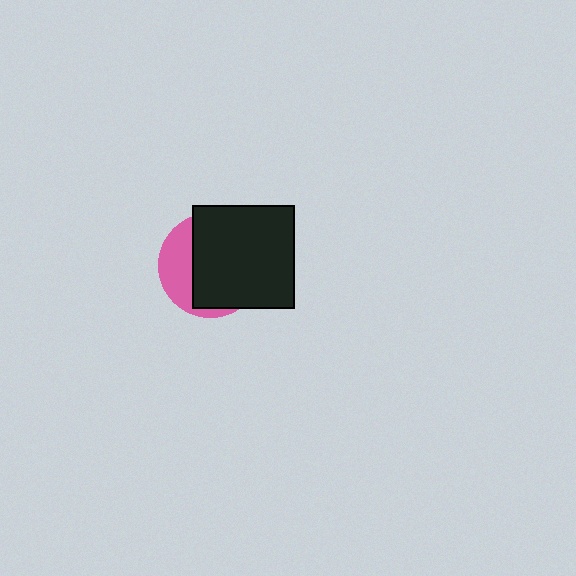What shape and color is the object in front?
The object in front is a black square.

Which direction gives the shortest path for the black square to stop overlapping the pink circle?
Moving right gives the shortest separation.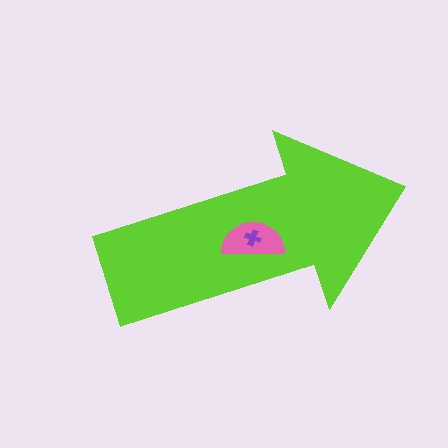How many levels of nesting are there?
3.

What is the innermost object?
The purple cross.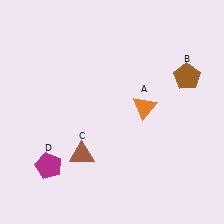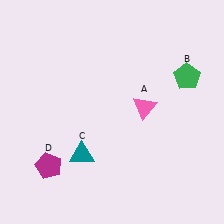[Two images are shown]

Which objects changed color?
A changed from orange to pink. B changed from brown to green. C changed from brown to teal.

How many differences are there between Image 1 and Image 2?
There are 3 differences between the two images.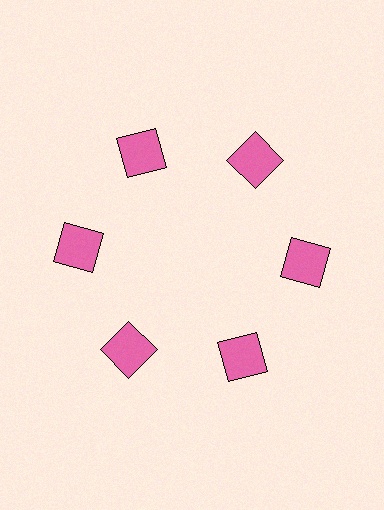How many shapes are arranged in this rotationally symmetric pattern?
There are 6 shapes, arranged in 6 groups of 1.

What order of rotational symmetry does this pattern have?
This pattern has 6-fold rotational symmetry.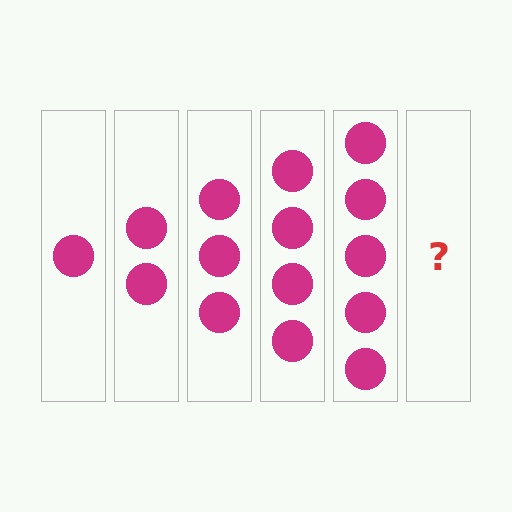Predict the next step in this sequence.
The next step is 6 circles.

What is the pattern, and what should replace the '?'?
The pattern is that each step adds one more circle. The '?' should be 6 circles.